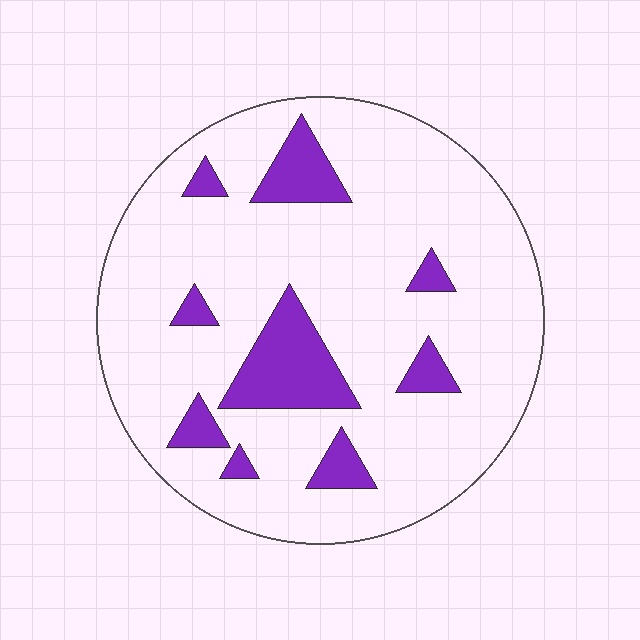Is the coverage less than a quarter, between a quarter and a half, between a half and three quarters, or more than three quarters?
Less than a quarter.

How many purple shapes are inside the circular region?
9.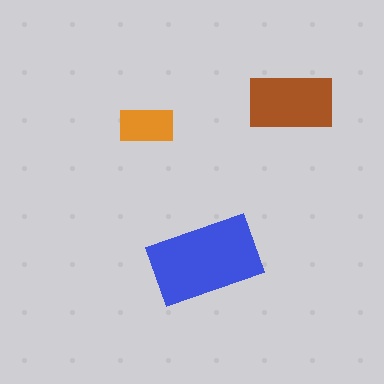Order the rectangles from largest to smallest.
the blue one, the brown one, the orange one.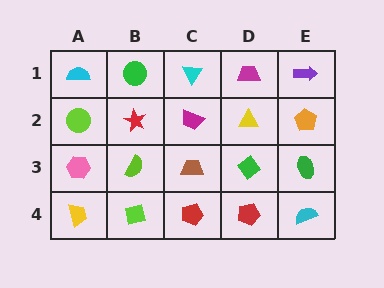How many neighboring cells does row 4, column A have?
2.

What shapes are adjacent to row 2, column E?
A purple arrow (row 1, column E), a green ellipse (row 3, column E), a yellow triangle (row 2, column D).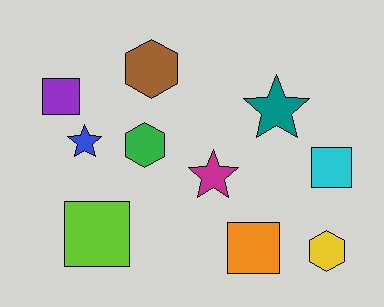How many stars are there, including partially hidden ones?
There are 3 stars.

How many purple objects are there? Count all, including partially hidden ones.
There is 1 purple object.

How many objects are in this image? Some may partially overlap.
There are 10 objects.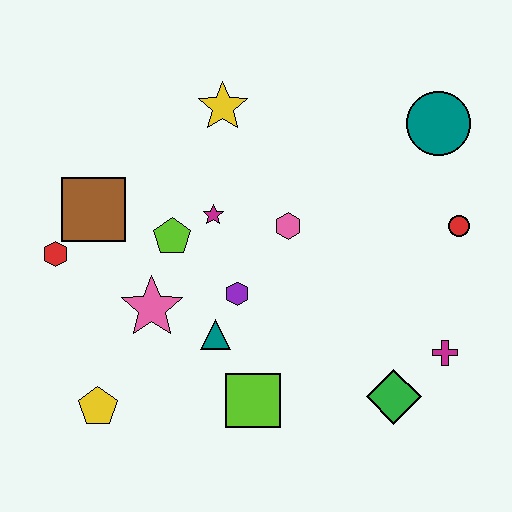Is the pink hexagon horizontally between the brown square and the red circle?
Yes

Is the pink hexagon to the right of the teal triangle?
Yes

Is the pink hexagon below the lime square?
No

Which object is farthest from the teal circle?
The yellow pentagon is farthest from the teal circle.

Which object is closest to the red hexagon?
The brown square is closest to the red hexagon.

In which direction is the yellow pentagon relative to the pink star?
The yellow pentagon is below the pink star.